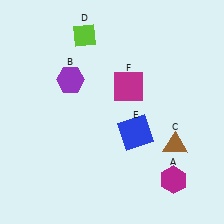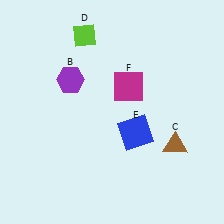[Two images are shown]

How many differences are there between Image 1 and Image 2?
There is 1 difference between the two images.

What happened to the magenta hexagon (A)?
The magenta hexagon (A) was removed in Image 2. It was in the bottom-right area of Image 1.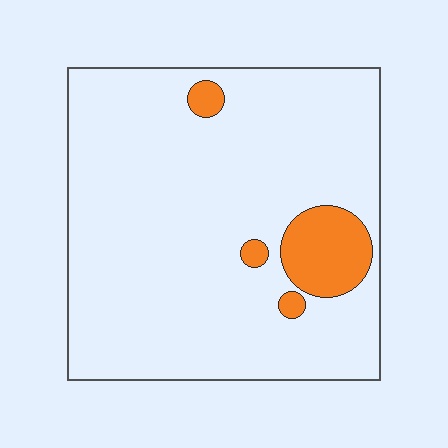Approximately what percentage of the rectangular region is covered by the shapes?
Approximately 10%.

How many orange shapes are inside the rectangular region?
4.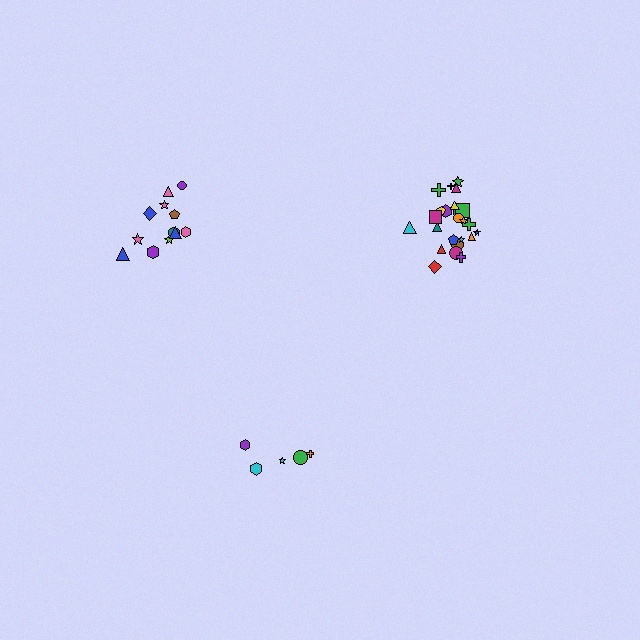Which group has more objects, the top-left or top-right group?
The top-right group.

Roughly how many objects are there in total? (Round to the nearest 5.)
Roughly 40 objects in total.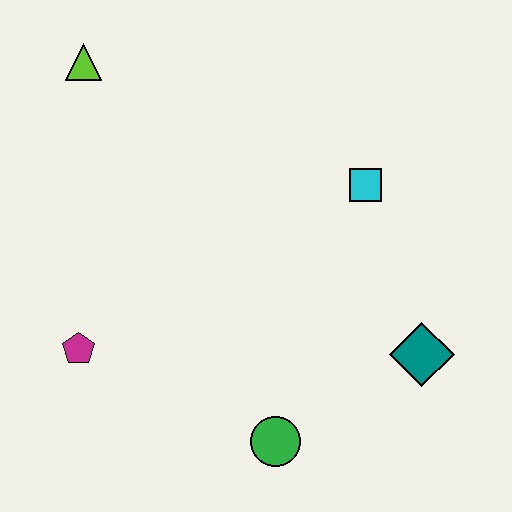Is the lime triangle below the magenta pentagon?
No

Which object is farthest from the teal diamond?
The lime triangle is farthest from the teal diamond.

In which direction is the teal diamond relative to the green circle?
The teal diamond is to the right of the green circle.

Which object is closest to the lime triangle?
The magenta pentagon is closest to the lime triangle.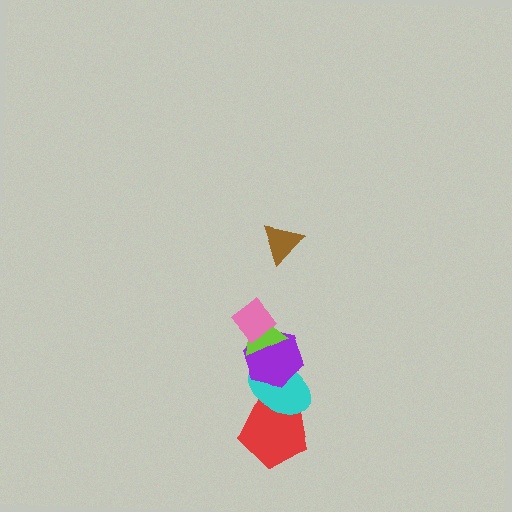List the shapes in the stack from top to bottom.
From top to bottom: the brown triangle, the pink diamond, the lime triangle, the purple hexagon, the cyan ellipse, the red pentagon.